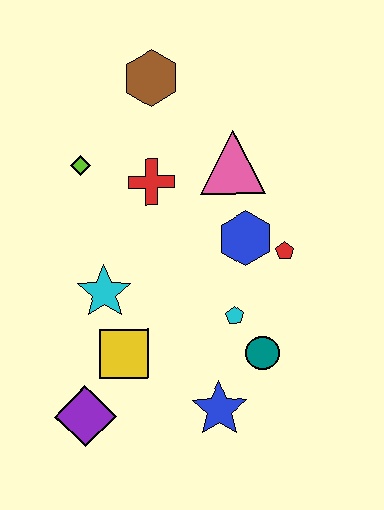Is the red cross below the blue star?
No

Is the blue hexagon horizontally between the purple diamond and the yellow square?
No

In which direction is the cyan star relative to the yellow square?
The cyan star is above the yellow square.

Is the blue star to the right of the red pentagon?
No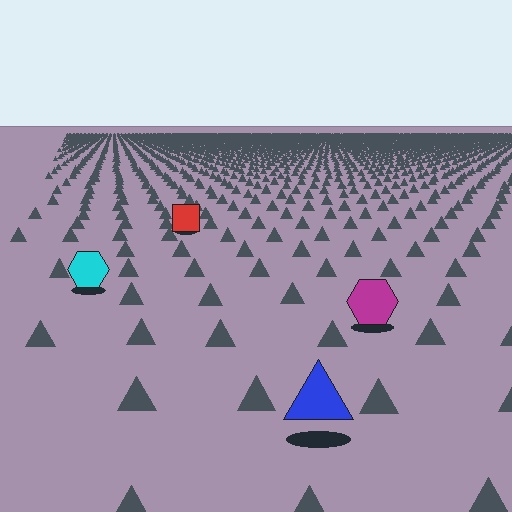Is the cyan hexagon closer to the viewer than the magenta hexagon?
No. The magenta hexagon is closer — you can tell from the texture gradient: the ground texture is coarser near it.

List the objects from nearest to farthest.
From nearest to farthest: the blue triangle, the magenta hexagon, the cyan hexagon, the red square.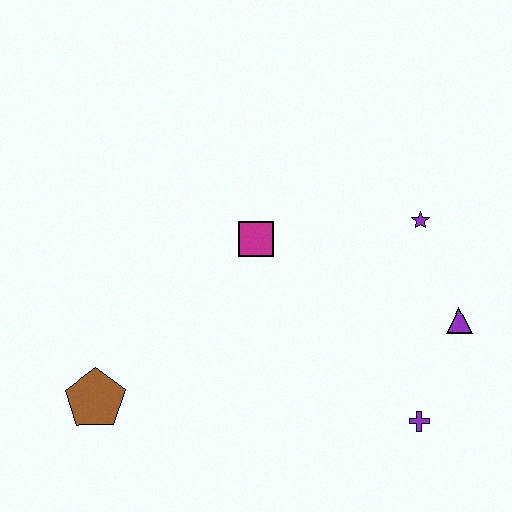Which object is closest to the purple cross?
The purple triangle is closest to the purple cross.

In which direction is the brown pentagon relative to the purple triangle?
The brown pentagon is to the left of the purple triangle.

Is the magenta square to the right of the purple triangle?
No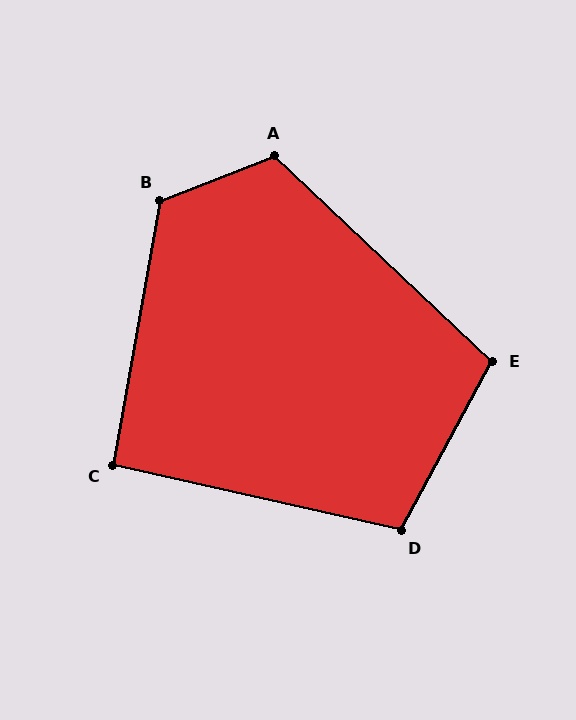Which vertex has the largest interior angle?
B, at approximately 121 degrees.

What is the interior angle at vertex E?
Approximately 105 degrees (obtuse).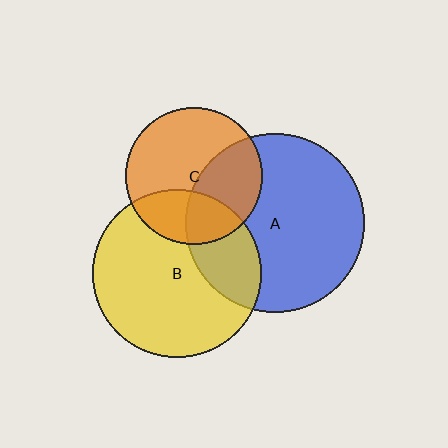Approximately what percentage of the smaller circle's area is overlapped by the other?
Approximately 40%.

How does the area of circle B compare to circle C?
Approximately 1.5 times.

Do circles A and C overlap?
Yes.